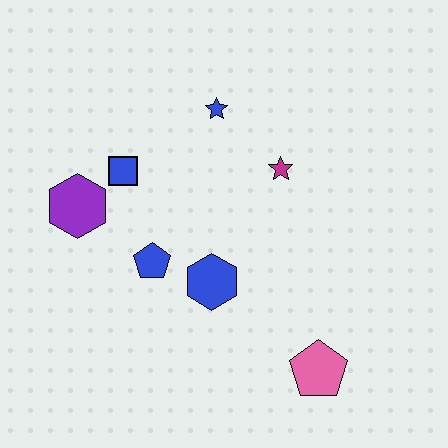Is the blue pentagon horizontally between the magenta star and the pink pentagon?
No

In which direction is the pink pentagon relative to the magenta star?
The pink pentagon is below the magenta star.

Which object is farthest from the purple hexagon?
The pink pentagon is farthest from the purple hexagon.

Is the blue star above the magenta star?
Yes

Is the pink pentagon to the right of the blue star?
Yes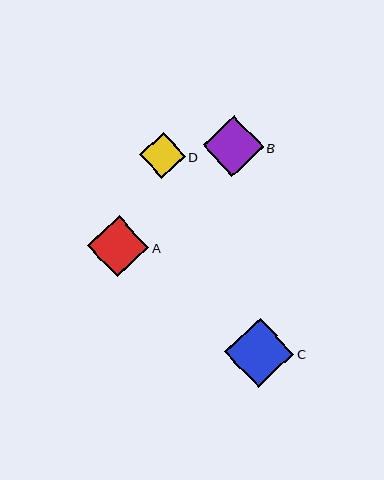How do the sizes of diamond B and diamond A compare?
Diamond B and diamond A are approximately the same size.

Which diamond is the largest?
Diamond C is the largest with a size of approximately 69 pixels.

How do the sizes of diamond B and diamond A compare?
Diamond B and diamond A are approximately the same size.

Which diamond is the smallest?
Diamond D is the smallest with a size of approximately 46 pixels.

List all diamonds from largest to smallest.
From largest to smallest: C, B, A, D.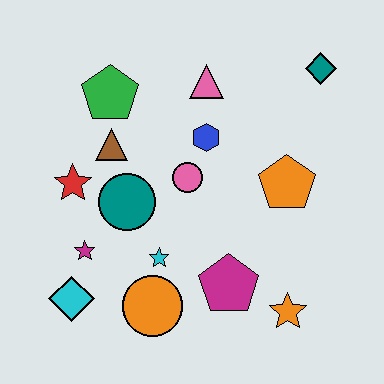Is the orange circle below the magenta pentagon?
Yes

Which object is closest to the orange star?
The magenta pentagon is closest to the orange star.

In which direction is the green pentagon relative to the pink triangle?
The green pentagon is to the left of the pink triangle.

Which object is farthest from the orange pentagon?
The cyan diamond is farthest from the orange pentagon.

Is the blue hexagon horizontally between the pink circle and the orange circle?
No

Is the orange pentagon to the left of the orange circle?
No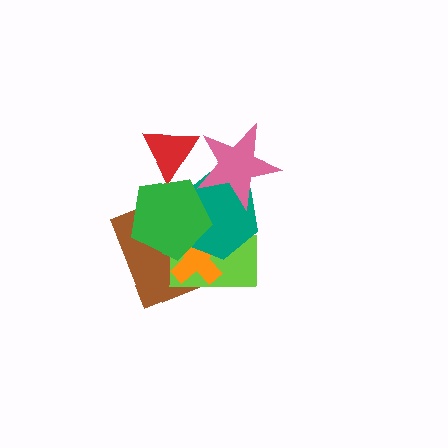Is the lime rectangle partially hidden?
Yes, it is partially covered by another shape.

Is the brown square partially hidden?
Yes, it is partially covered by another shape.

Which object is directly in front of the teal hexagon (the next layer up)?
The green pentagon is directly in front of the teal hexagon.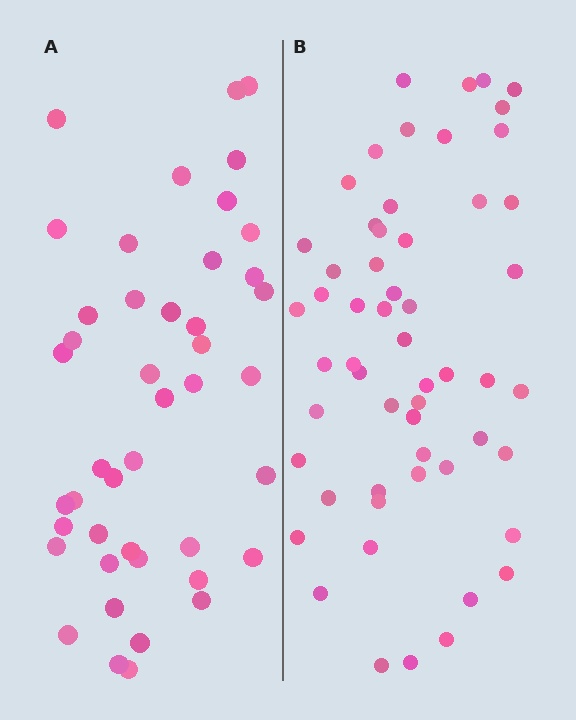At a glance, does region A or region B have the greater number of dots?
Region B (the right region) has more dots.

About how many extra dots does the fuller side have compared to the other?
Region B has roughly 12 or so more dots than region A.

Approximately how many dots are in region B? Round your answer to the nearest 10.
About 60 dots. (The exact count is 56, which rounds to 60.)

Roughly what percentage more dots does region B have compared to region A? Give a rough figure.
About 25% more.